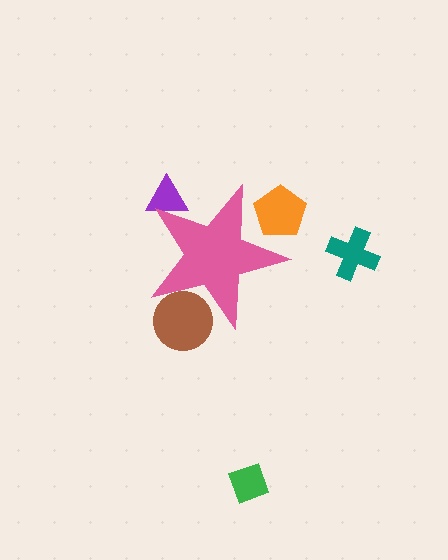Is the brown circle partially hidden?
Yes, the brown circle is partially hidden behind the pink star.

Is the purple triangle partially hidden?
Yes, the purple triangle is partially hidden behind the pink star.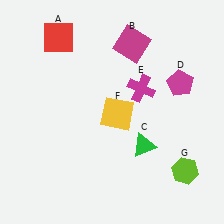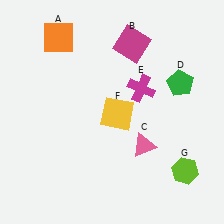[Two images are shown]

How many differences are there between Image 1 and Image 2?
There are 3 differences between the two images.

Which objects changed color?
A changed from red to orange. C changed from green to pink. D changed from magenta to green.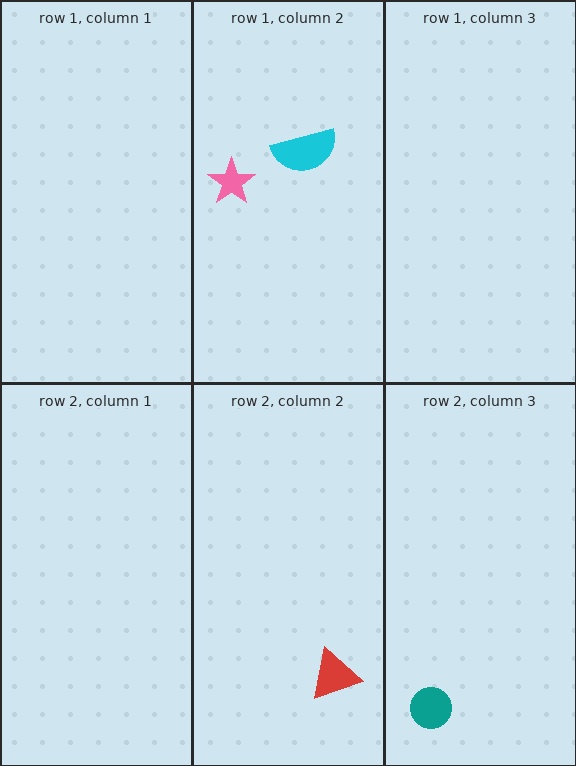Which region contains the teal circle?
The row 2, column 3 region.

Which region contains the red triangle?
The row 2, column 2 region.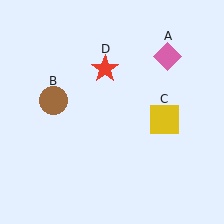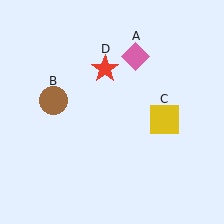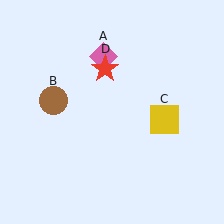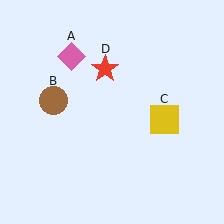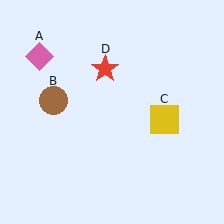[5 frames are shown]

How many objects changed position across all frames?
1 object changed position: pink diamond (object A).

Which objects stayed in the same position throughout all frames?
Brown circle (object B) and yellow square (object C) and red star (object D) remained stationary.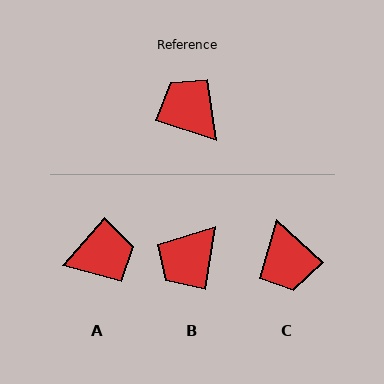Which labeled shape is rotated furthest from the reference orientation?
C, about 155 degrees away.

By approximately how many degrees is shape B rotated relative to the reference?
Approximately 99 degrees counter-clockwise.